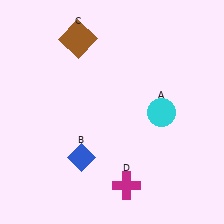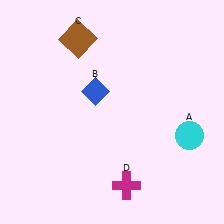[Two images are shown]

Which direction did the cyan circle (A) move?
The cyan circle (A) moved right.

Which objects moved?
The objects that moved are: the cyan circle (A), the blue diamond (B).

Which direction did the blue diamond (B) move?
The blue diamond (B) moved up.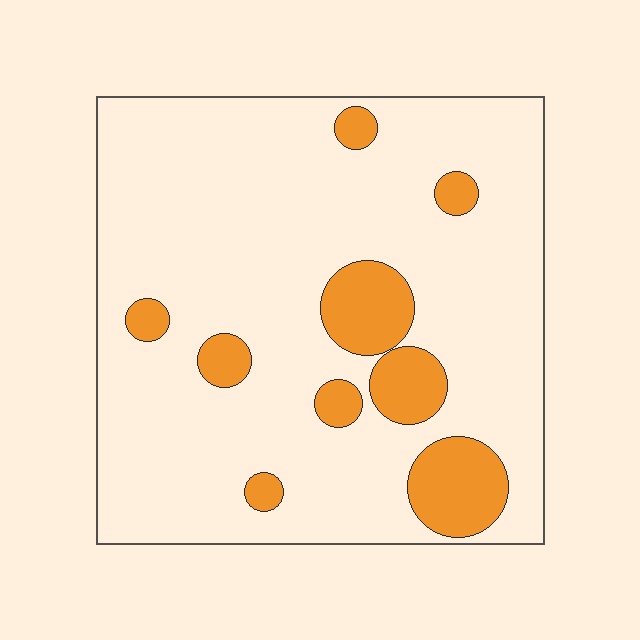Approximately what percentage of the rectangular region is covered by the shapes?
Approximately 15%.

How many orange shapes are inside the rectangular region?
9.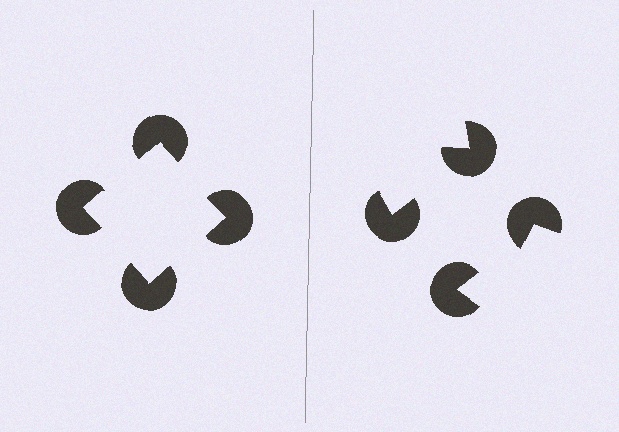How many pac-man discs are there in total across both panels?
8 — 4 on each side.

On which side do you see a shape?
An illusory square appears on the left side. On the right side the wedge cuts are rotated, so no coherent shape forms.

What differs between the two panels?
The pac-man discs are positioned identically on both sides; only the wedge orientations differ. On the left they align to a square; on the right they are misaligned.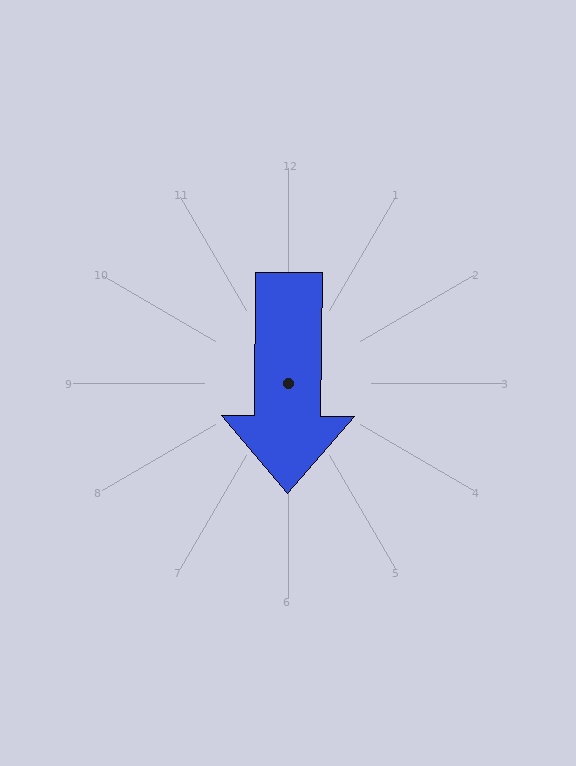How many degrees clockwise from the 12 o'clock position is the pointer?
Approximately 180 degrees.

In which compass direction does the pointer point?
South.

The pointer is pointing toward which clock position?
Roughly 6 o'clock.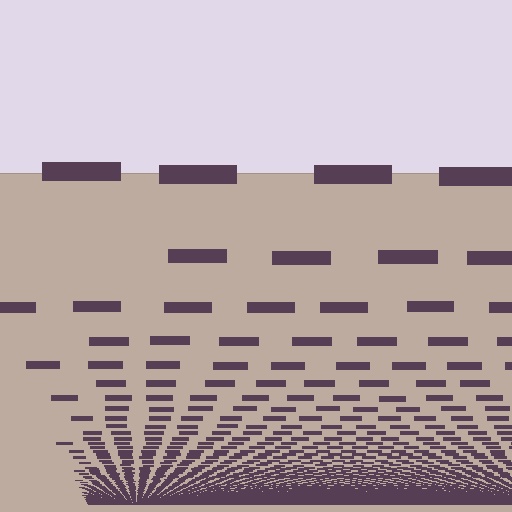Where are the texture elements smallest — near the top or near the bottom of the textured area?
Near the bottom.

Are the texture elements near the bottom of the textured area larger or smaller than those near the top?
Smaller. The gradient is inverted — elements near the bottom are smaller and denser.